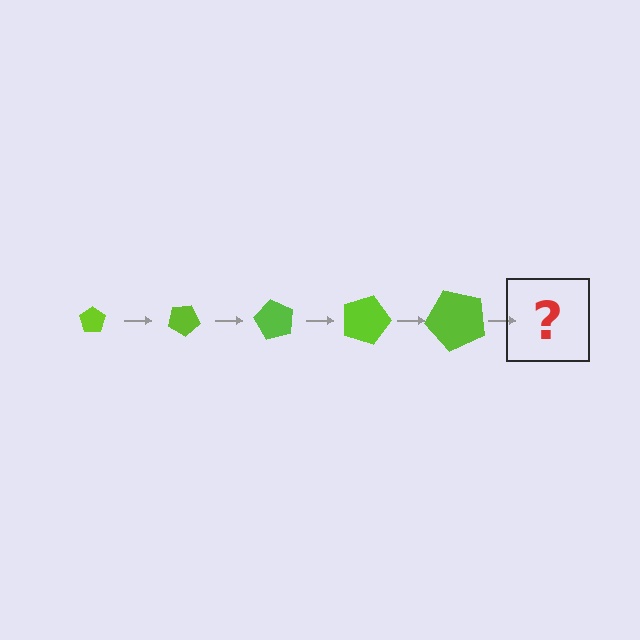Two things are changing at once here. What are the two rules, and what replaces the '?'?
The two rules are that the pentagon grows larger each step and it rotates 30 degrees each step. The '?' should be a pentagon, larger than the previous one and rotated 150 degrees from the start.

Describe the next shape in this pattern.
It should be a pentagon, larger than the previous one and rotated 150 degrees from the start.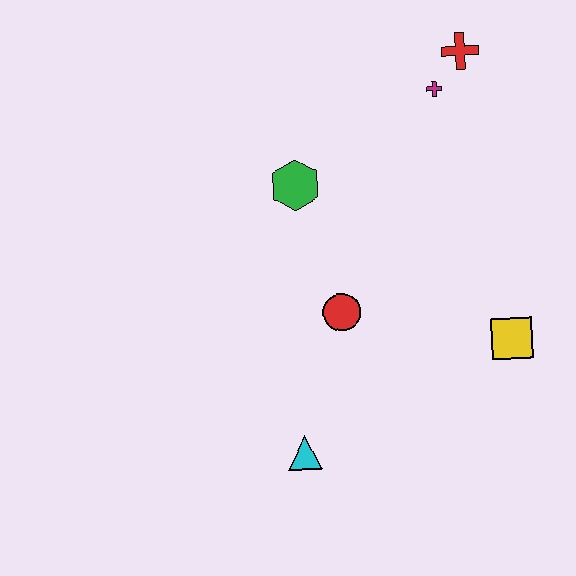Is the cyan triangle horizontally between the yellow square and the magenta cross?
No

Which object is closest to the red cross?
The magenta cross is closest to the red cross.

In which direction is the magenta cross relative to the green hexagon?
The magenta cross is to the right of the green hexagon.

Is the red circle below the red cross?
Yes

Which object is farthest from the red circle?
The red cross is farthest from the red circle.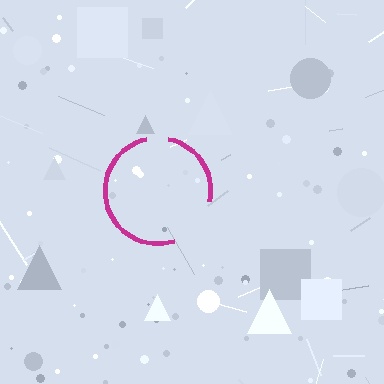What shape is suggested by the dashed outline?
The dashed outline suggests a circle.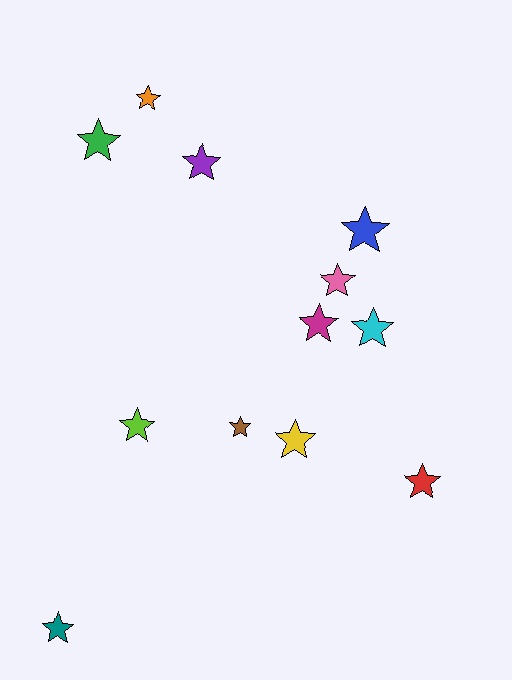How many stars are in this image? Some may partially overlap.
There are 12 stars.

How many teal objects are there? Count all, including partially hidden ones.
There is 1 teal object.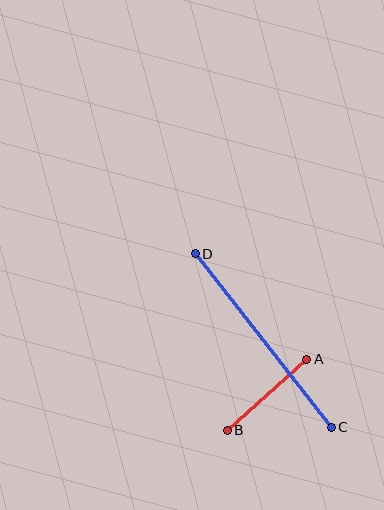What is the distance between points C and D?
The distance is approximately 220 pixels.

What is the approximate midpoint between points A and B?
The midpoint is at approximately (267, 395) pixels.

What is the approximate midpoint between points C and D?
The midpoint is at approximately (263, 341) pixels.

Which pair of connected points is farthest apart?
Points C and D are farthest apart.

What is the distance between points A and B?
The distance is approximately 107 pixels.